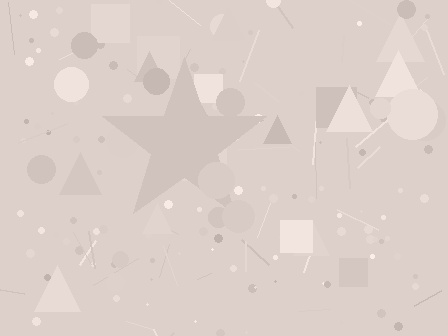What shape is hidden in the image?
A star is hidden in the image.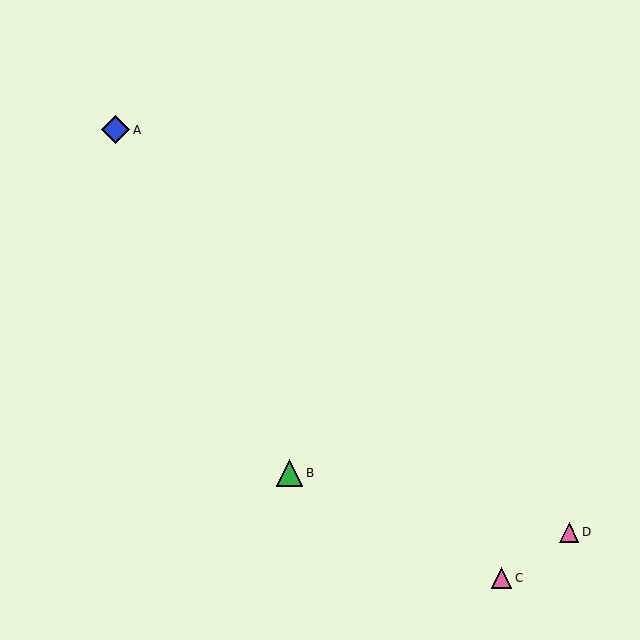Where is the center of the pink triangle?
The center of the pink triangle is at (569, 532).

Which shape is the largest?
The blue diamond (labeled A) is the largest.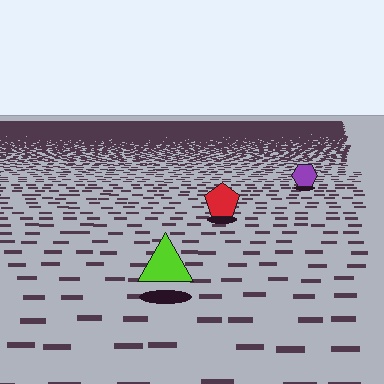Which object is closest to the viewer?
The lime triangle is closest. The texture marks near it are larger and more spread out.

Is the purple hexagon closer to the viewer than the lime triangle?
No. The lime triangle is closer — you can tell from the texture gradient: the ground texture is coarser near it.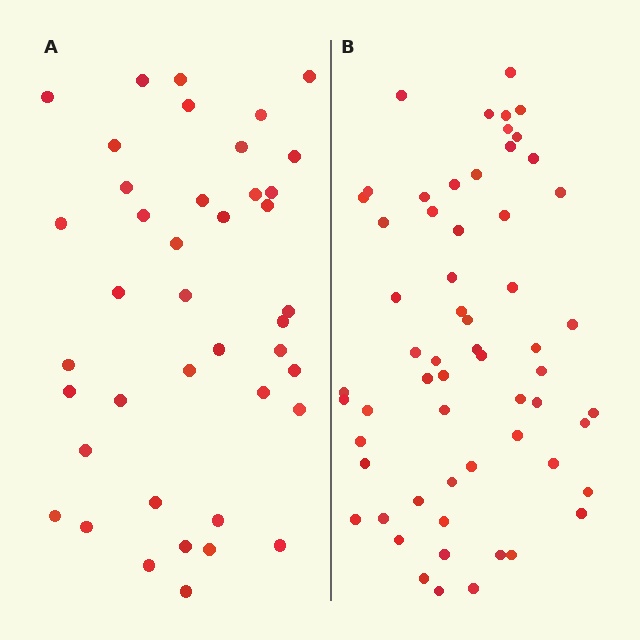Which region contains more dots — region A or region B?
Region B (the right region) has more dots.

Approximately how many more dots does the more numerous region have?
Region B has approximately 20 more dots than region A.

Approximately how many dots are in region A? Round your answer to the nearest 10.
About 40 dots. (The exact count is 41, which rounds to 40.)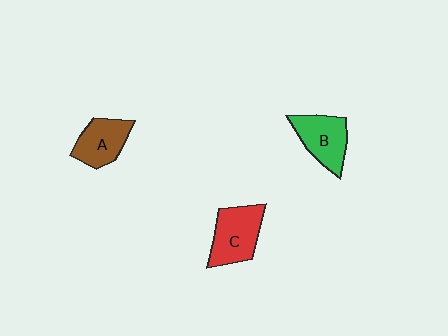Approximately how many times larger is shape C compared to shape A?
Approximately 1.2 times.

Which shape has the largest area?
Shape C (red).